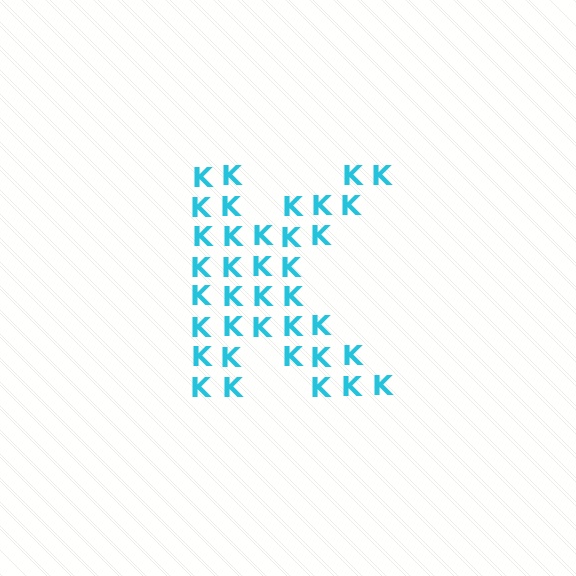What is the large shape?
The large shape is the letter K.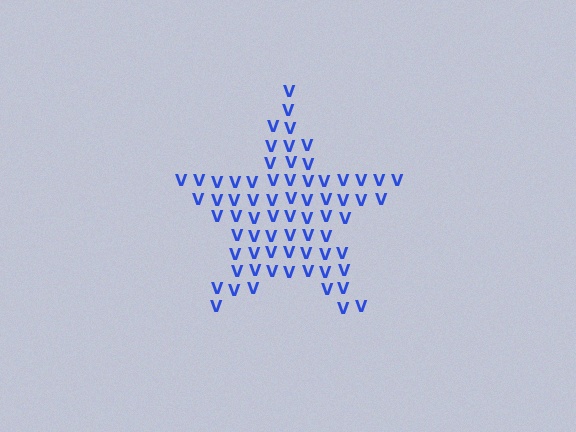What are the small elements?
The small elements are letter V's.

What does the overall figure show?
The overall figure shows a star.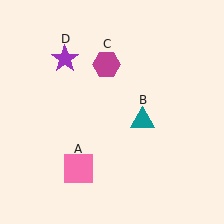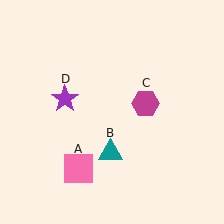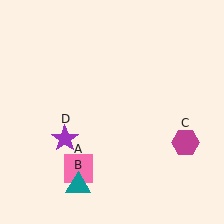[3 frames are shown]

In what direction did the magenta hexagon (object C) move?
The magenta hexagon (object C) moved down and to the right.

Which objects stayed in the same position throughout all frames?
Pink square (object A) remained stationary.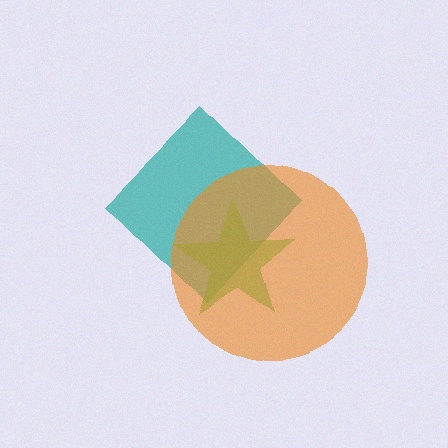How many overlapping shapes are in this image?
There are 3 overlapping shapes in the image.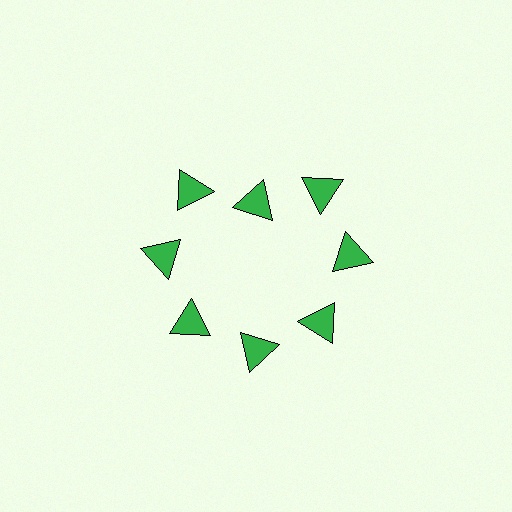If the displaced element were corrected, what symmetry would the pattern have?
It would have 8-fold rotational symmetry — the pattern would map onto itself every 45 degrees.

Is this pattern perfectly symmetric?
No. The 8 green triangles are arranged in a ring, but one element near the 12 o'clock position is pulled inward toward the center, breaking the 8-fold rotational symmetry.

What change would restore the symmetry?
The symmetry would be restored by moving it outward, back onto the ring so that all 8 triangles sit at equal angles and equal distance from the center.